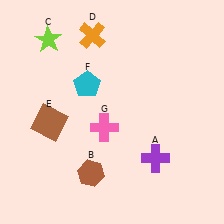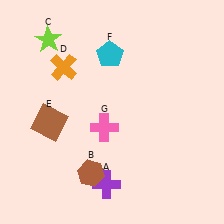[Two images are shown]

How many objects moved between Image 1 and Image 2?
3 objects moved between the two images.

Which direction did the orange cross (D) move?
The orange cross (D) moved down.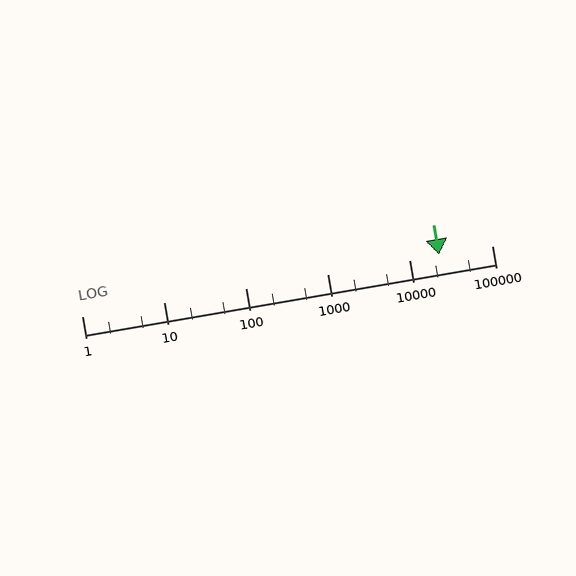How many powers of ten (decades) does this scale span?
The scale spans 5 decades, from 1 to 100000.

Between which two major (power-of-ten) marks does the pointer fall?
The pointer is between 10000 and 100000.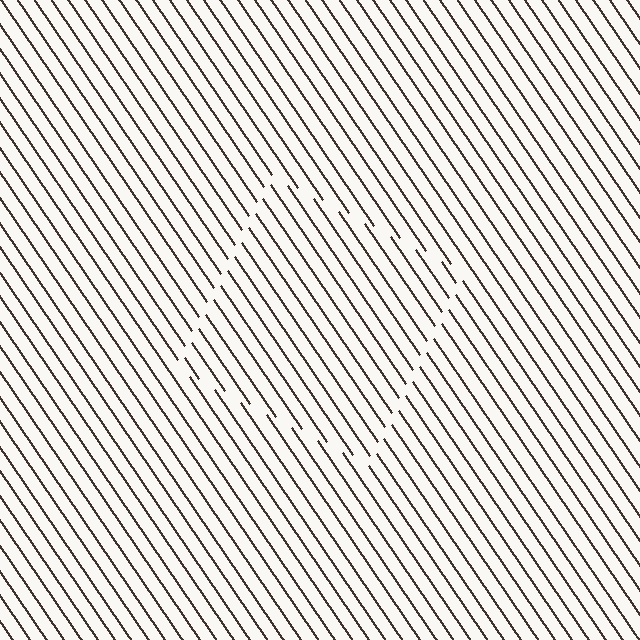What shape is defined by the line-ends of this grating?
An illusory square. The interior of the shape contains the same grating, shifted by half a period — the contour is defined by the phase discontinuity where line-ends from the inner and outer gratings abut.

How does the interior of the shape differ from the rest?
The interior of the shape contains the same grating, shifted by half a period — the contour is defined by the phase discontinuity where line-ends from the inner and outer gratings abut.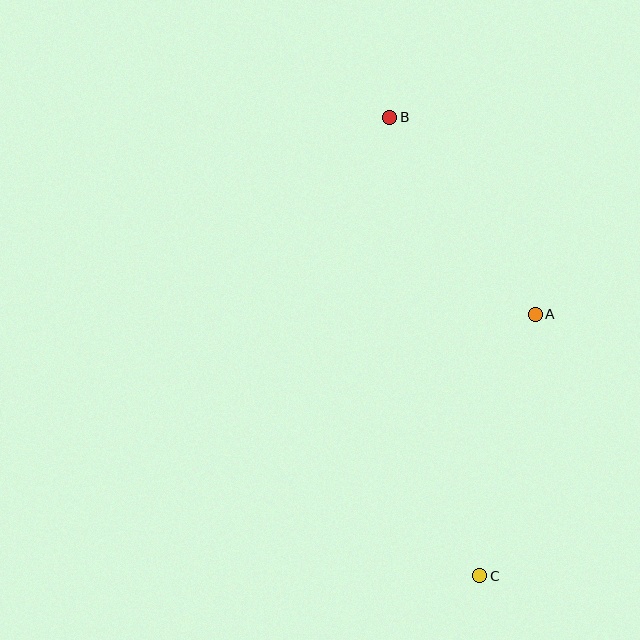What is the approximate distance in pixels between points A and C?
The distance between A and C is approximately 267 pixels.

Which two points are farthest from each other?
Points B and C are farthest from each other.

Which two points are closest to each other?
Points A and B are closest to each other.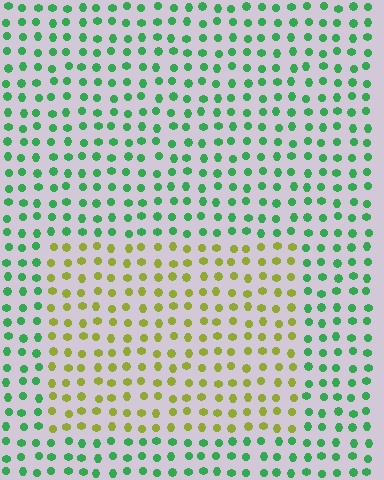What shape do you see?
I see a rectangle.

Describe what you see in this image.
The image is filled with small green elements in a uniform arrangement. A rectangle-shaped region is visible where the elements are tinted to a slightly different hue, forming a subtle color boundary.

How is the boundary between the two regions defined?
The boundary is defined purely by a slight shift in hue (about 63 degrees). Spacing, size, and orientation are identical on both sides.